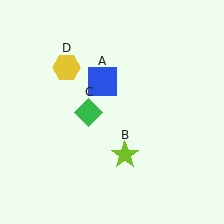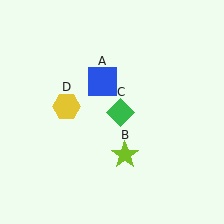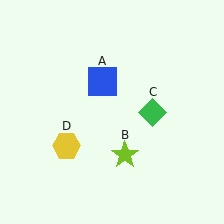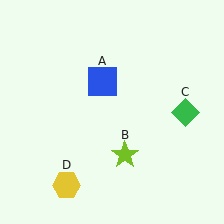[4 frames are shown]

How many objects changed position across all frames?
2 objects changed position: green diamond (object C), yellow hexagon (object D).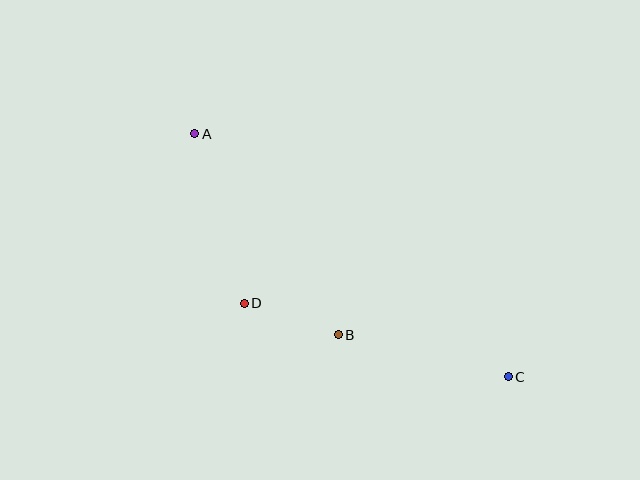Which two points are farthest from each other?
Points A and C are farthest from each other.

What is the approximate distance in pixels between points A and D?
The distance between A and D is approximately 176 pixels.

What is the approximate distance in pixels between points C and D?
The distance between C and D is approximately 274 pixels.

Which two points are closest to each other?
Points B and D are closest to each other.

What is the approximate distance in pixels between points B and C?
The distance between B and C is approximately 175 pixels.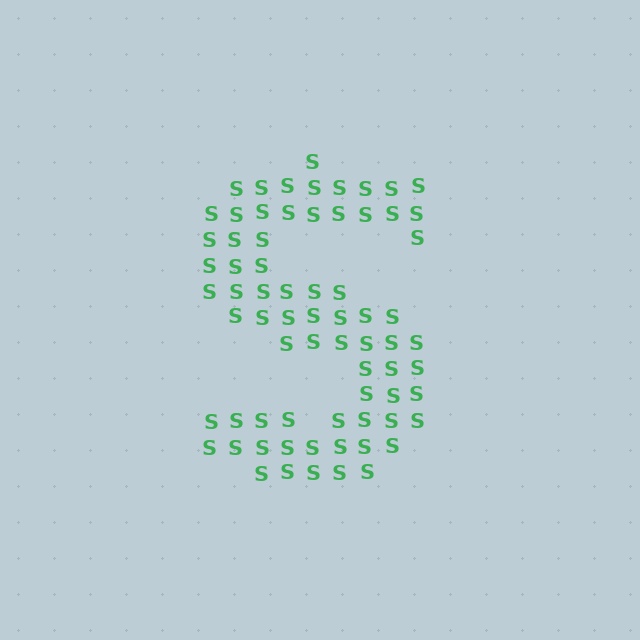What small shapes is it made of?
It is made of small letter S's.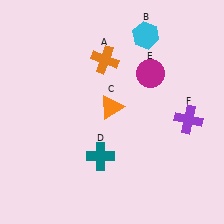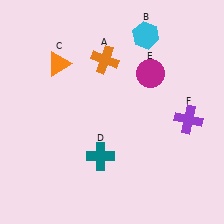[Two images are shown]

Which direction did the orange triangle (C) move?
The orange triangle (C) moved left.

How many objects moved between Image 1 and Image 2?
1 object moved between the two images.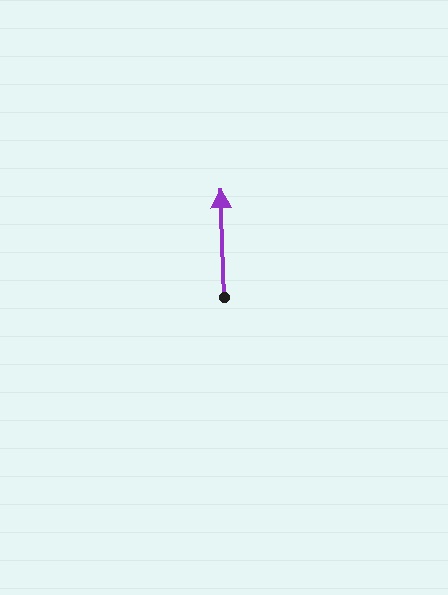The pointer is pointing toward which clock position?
Roughly 12 o'clock.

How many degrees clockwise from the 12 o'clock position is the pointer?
Approximately 358 degrees.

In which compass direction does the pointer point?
North.